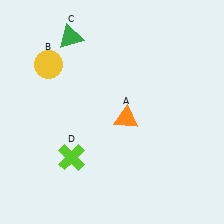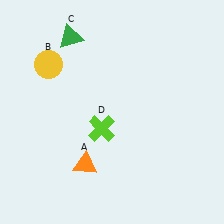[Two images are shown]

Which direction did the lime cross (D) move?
The lime cross (D) moved right.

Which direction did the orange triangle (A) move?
The orange triangle (A) moved down.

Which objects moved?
The objects that moved are: the orange triangle (A), the lime cross (D).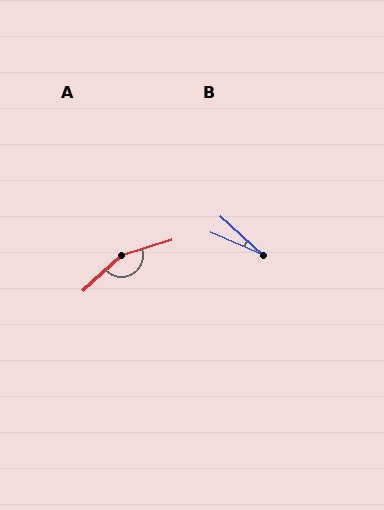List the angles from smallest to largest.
B (19°), A (154°).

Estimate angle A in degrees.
Approximately 154 degrees.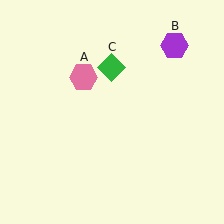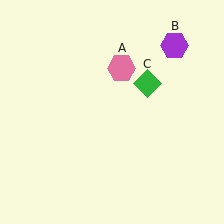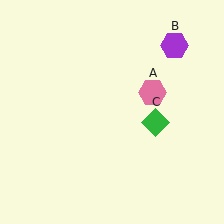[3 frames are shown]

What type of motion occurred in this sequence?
The pink hexagon (object A), green diamond (object C) rotated clockwise around the center of the scene.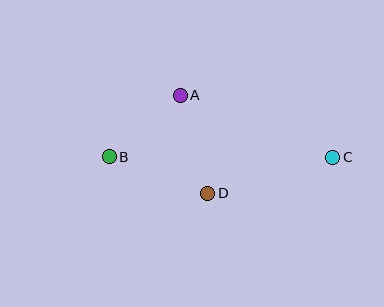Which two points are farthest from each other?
Points B and C are farthest from each other.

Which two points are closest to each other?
Points A and B are closest to each other.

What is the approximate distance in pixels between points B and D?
The distance between B and D is approximately 105 pixels.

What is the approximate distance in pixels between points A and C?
The distance between A and C is approximately 165 pixels.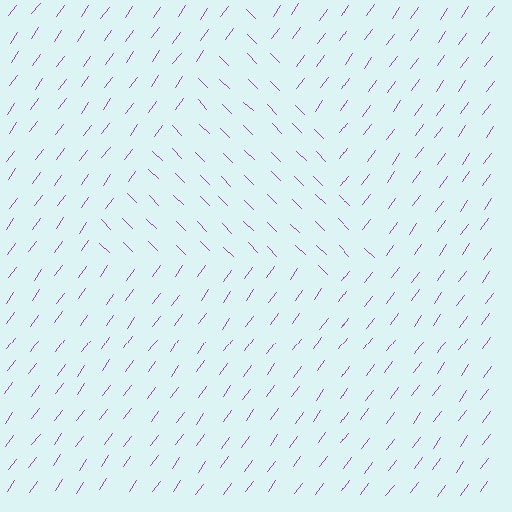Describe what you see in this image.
The image is filled with small purple line segments. A triangle region in the image has lines oriented differently from the surrounding lines, creating a visible texture boundary.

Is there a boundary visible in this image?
Yes, there is a texture boundary formed by a change in line orientation.